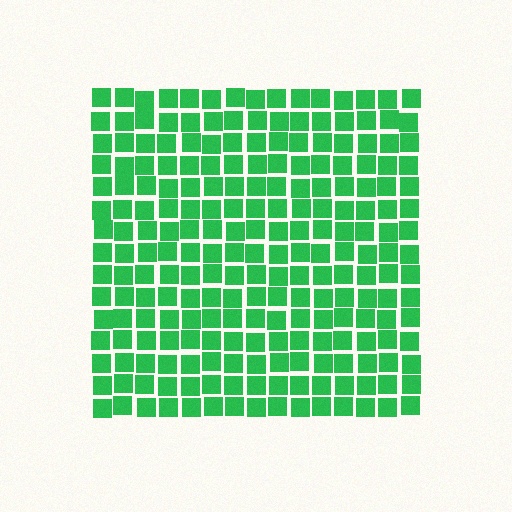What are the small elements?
The small elements are squares.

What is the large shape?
The large shape is a square.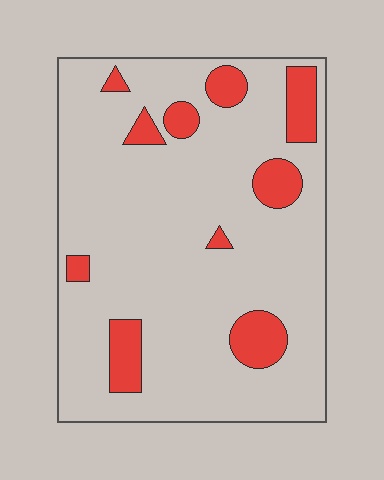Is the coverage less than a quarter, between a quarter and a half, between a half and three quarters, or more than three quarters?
Less than a quarter.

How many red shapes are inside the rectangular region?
10.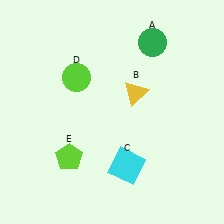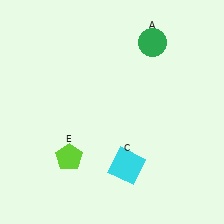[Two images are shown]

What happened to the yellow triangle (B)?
The yellow triangle (B) was removed in Image 2. It was in the top-right area of Image 1.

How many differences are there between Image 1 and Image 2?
There are 2 differences between the two images.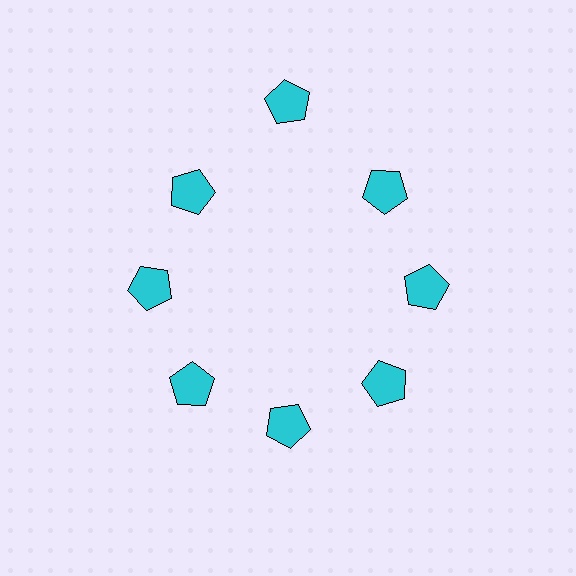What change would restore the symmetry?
The symmetry would be restored by moving it inward, back onto the ring so that all 8 pentagons sit at equal angles and equal distance from the center.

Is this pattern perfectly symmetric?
No. The 8 cyan pentagons are arranged in a ring, but one element near the 12 o'clock position is pushed outward from the center, breaking the 8-fold rotational symmetry.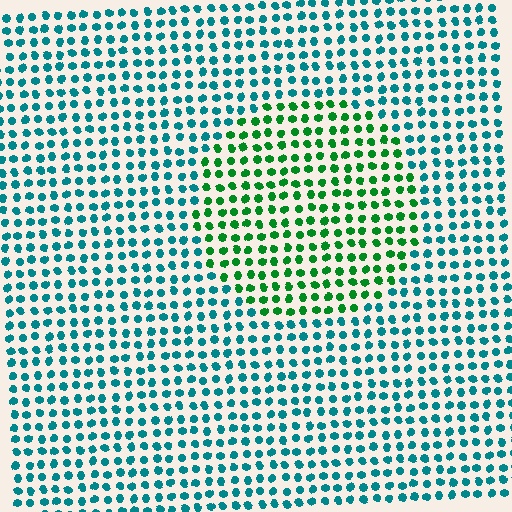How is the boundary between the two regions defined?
The boundary is defined purely by a slight shift in hue (about 48 degrees). Spacing, size, and orientation are identical on both sides.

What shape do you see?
I see a circle.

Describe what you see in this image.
The image is filled with small teal elements in a uniform arrangement. A circle-shaped region is visible where the elements are tinted to a slightly different hue, forming a subtle color boundary.